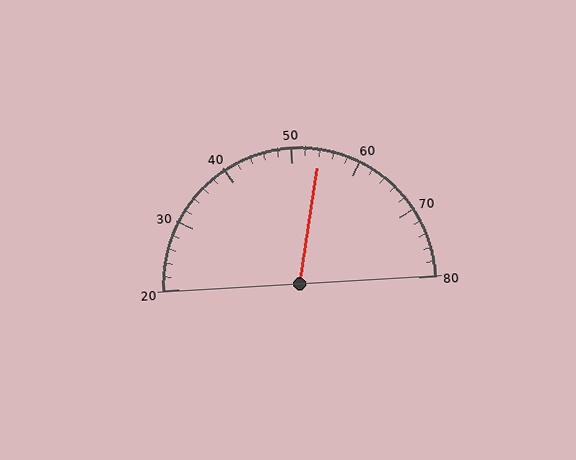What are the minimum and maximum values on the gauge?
The gauge ranges from 20 to 80.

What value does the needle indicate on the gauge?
The needle indicates approximately 54.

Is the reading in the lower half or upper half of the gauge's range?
The reading is in the upper half of the range (20 to 80).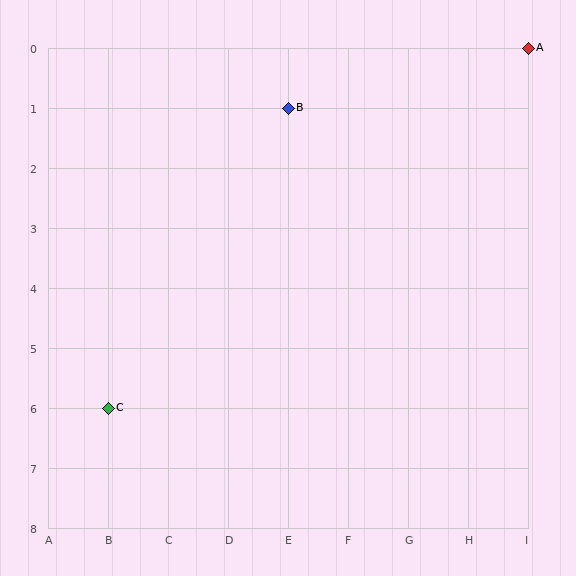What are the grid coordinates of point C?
Point C is at grid coordinates (B, 6).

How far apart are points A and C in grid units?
Points A and C are 7 columns and 6 rows apart (about 9.2 grid units diagonally).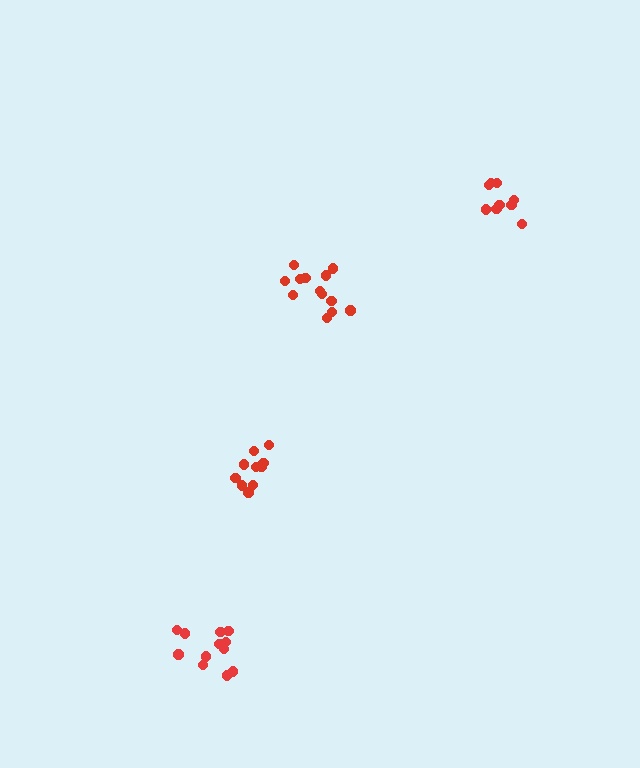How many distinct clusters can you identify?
There are 4 distinct clusters.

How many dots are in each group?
Group 1: 9 dots, Group 2: 10 dots, Group 3: 12 dots, Group 4: 13 dots (44 total).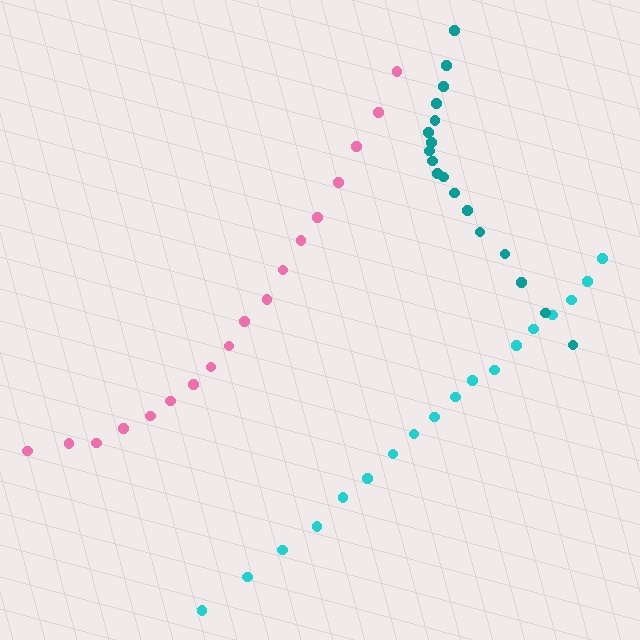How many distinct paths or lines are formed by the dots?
There are 3 distinct paths.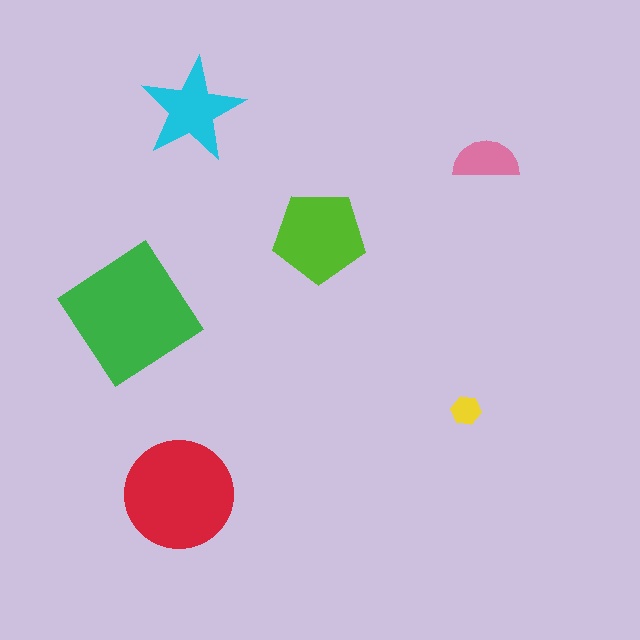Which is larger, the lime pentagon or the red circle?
The red circle.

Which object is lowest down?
The red circle is bottommost.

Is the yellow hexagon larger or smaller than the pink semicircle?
Smaller.